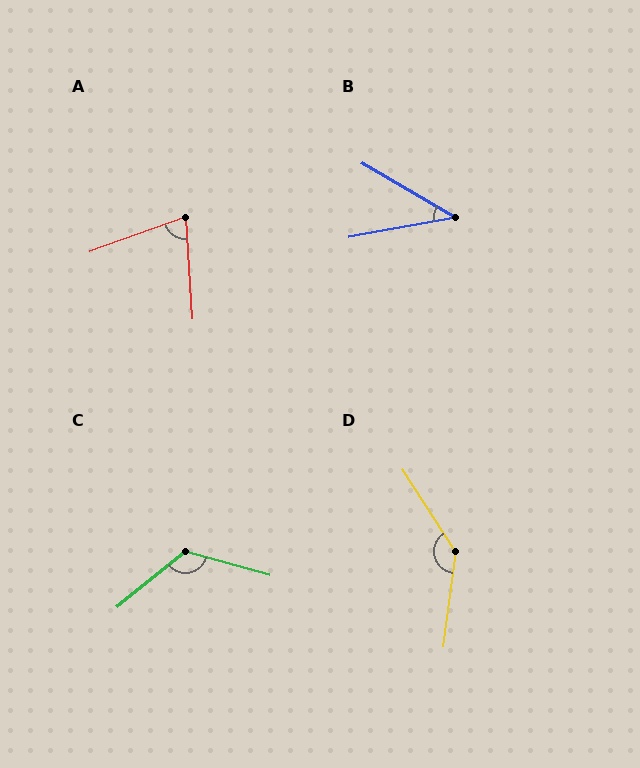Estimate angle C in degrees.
Approximately 125 degrees.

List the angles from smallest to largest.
B (41°), A (74°), C (125°), D (140°).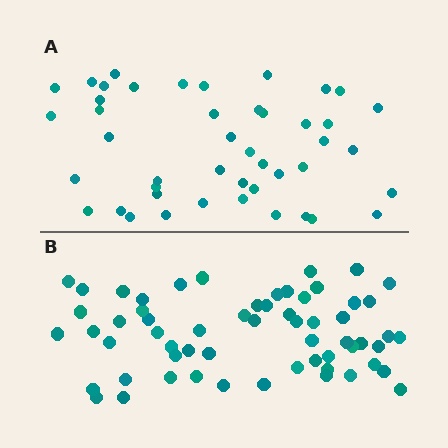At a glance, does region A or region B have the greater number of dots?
Region B (the bottom region) has more dots.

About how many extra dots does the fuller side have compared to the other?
Region B has approximately 15 more dots than region A.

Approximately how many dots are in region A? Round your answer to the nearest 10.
About 40 dots. (The exact count is 45, which rounds to 40.)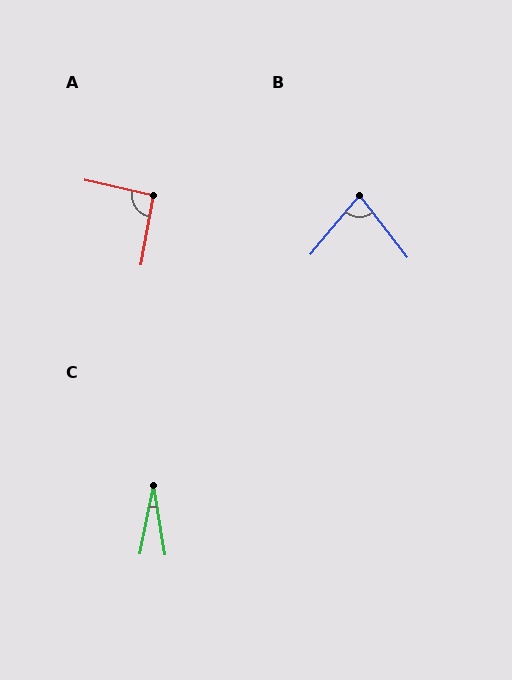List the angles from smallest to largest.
C (21°), B (78°), A (93°).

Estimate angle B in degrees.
Approximately 78 degrees.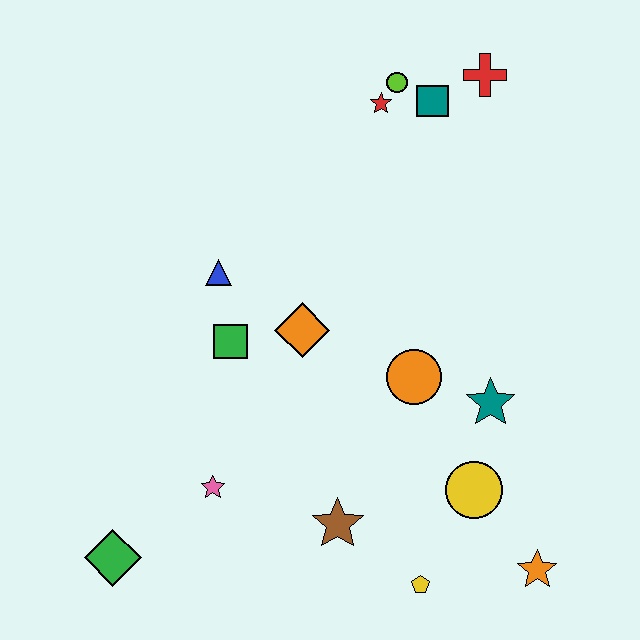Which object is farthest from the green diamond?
The red cross is farthest from the green diamond.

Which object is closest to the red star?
The lime circle is closest to the red star.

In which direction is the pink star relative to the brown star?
The pink star is to the left of the brown star.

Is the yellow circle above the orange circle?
No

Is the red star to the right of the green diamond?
Yes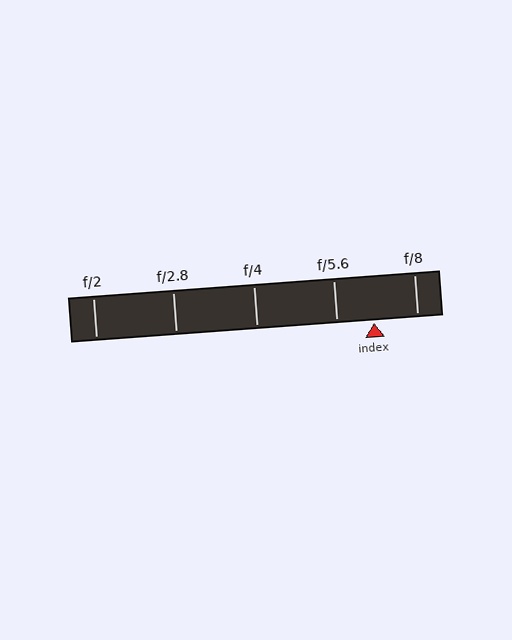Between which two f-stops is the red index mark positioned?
The index mark is between f/5.6 and f/8.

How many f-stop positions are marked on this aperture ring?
There are 5 f-stop positions marked.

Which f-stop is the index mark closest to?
The index mark is closest to f/5.6.